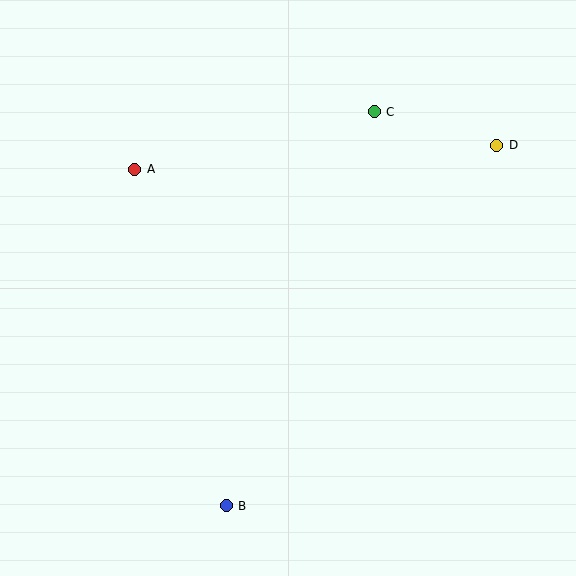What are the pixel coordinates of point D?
Point D is at (497, 145).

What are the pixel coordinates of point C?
Point C is at (374, 112).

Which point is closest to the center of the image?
Point A at (135, 169) is closest to the center.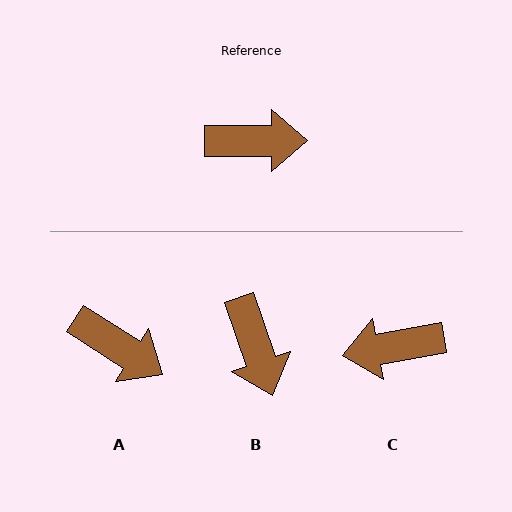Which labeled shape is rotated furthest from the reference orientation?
C, about 170 degrees away.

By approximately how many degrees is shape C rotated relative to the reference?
Approximately 170 degrees clockwise.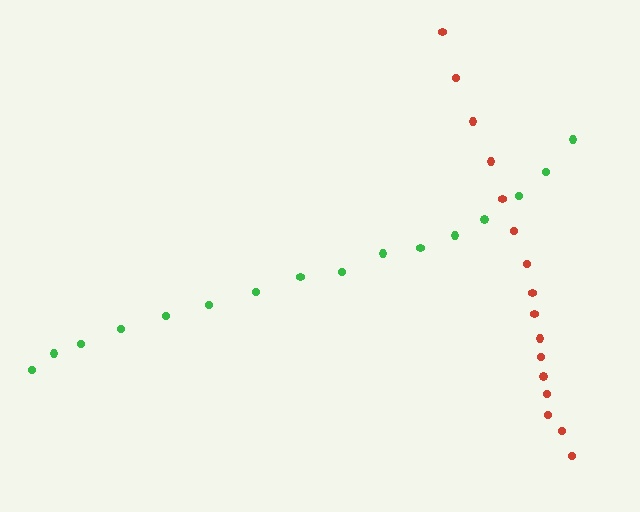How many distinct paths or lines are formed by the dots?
There are 2 distinct paths.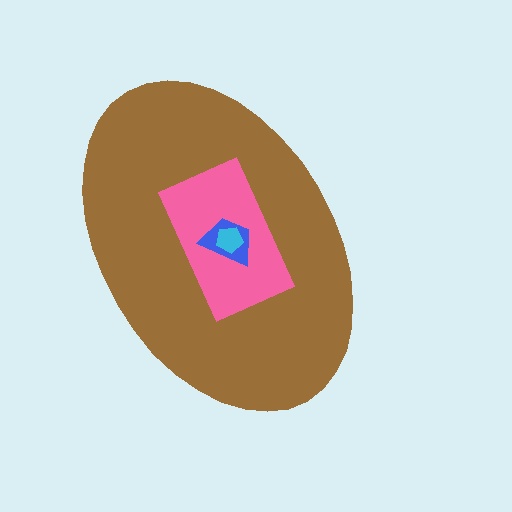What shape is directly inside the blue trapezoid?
The cyan pentagon.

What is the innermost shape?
The cyan pentagon.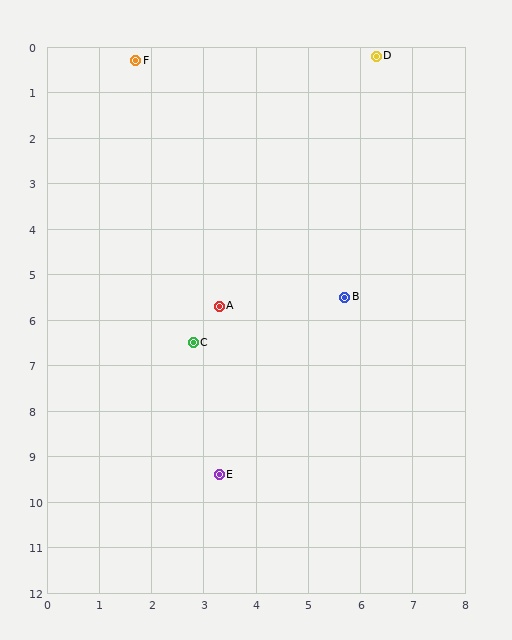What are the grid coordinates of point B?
Point B is at approximately (5.7, 5.5).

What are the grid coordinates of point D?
Point D is at approximately (6.3, 0.2).